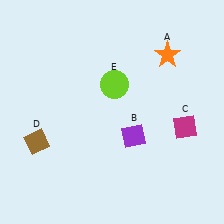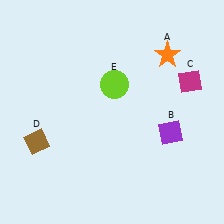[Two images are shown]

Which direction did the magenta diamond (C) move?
The magenta diamond (C) moved up.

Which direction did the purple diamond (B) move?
The purple diamond (B) moved right.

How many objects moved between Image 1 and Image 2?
2 objects moved between the two images.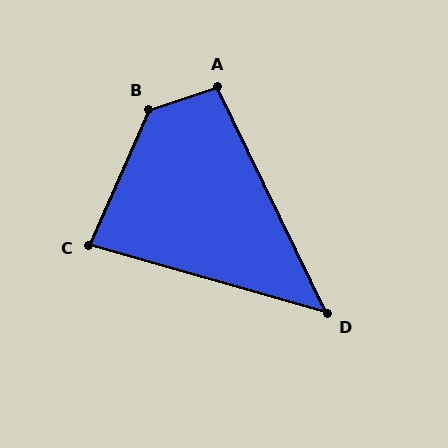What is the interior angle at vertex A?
Approximately 98 degrees (obtuse).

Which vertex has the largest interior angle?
B, at approximately 132 degrees.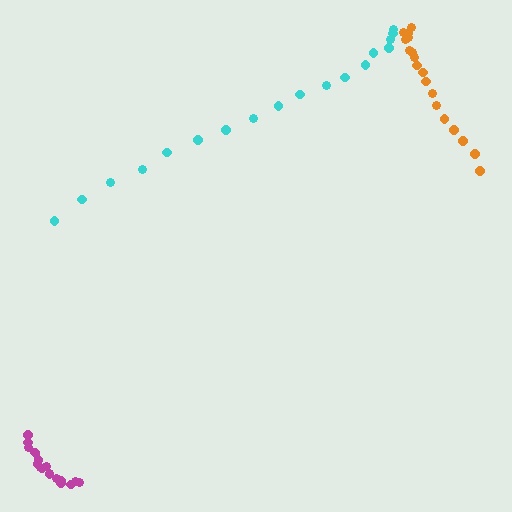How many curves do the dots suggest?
There are 3 distinct paths.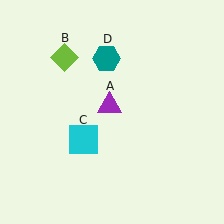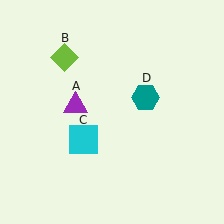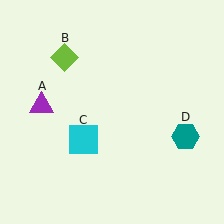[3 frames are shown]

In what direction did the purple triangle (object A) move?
The purple triangle (object A) moved left.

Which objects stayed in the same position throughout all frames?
Lime diamond (object B) and cyan square (object C) remained stationary.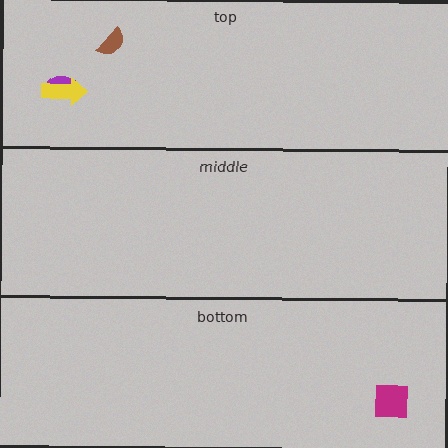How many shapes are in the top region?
3.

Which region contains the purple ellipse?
The top region.